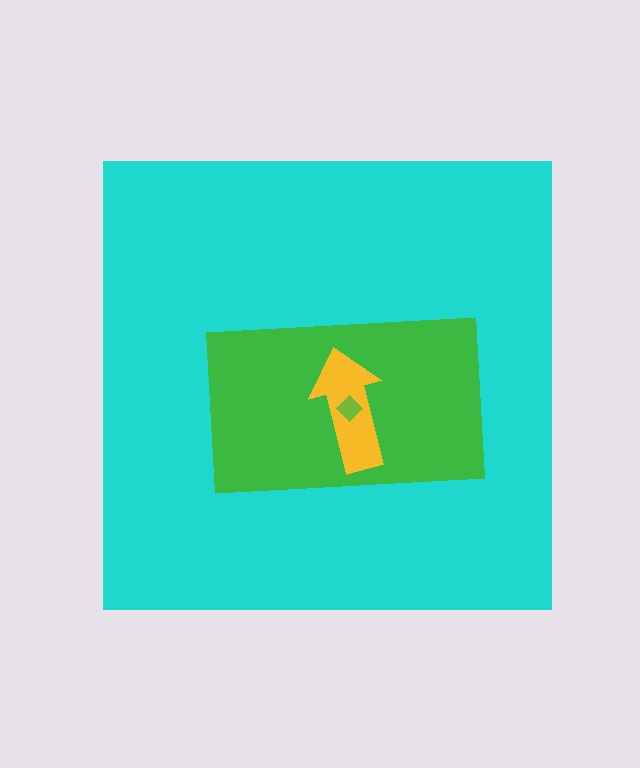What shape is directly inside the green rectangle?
The yellow arrow.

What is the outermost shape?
The cyan square.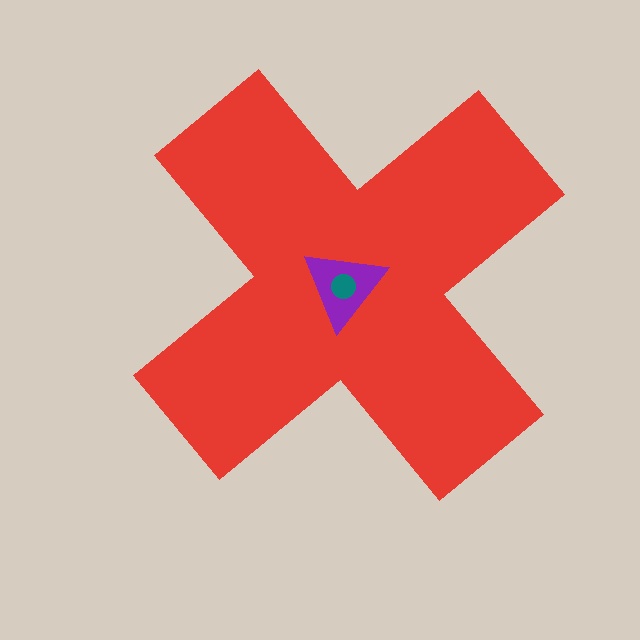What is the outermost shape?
The red cross.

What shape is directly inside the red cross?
The purple triangle.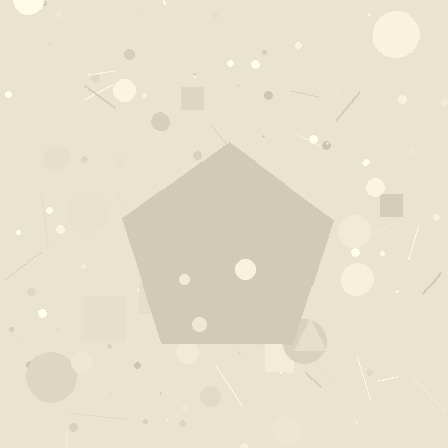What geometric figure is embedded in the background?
A pentagon is embedded in the background.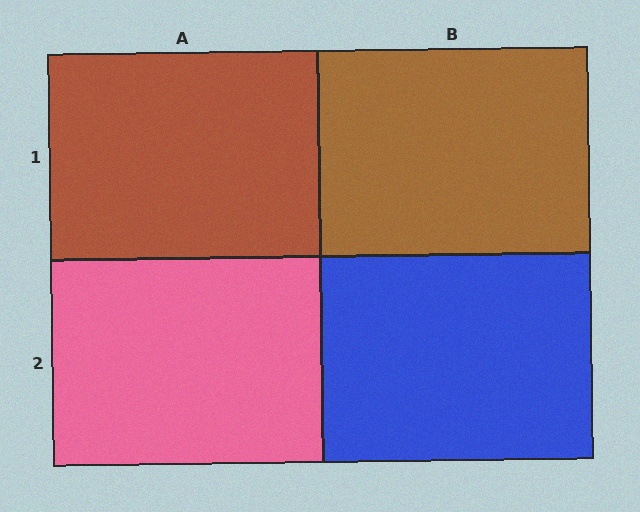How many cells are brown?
2 cells are brown.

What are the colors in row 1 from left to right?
Brown, brown.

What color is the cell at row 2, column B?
Blue.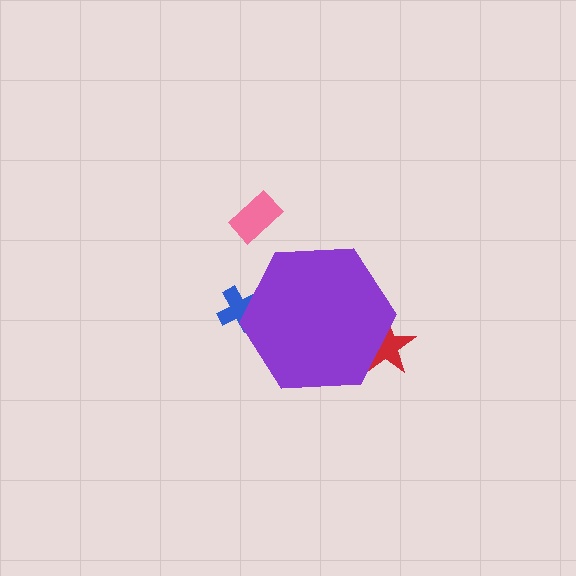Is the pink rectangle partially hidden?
No, the pink rectangle is fully visible.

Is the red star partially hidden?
Yes, the red star is partially hidden behind the purple hexagon.